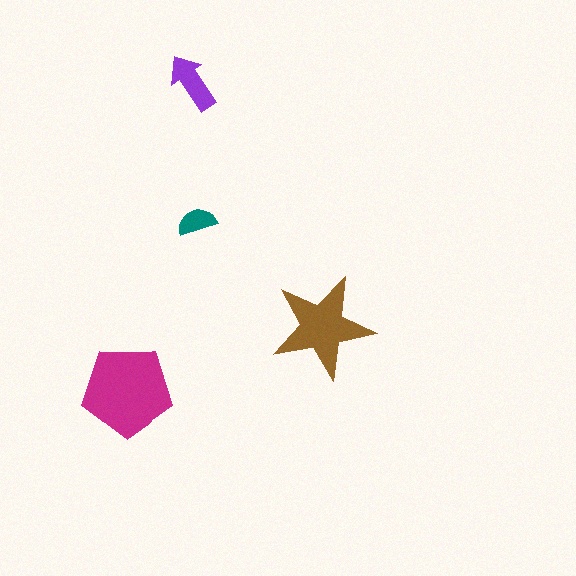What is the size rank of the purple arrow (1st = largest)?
3rd.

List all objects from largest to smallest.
The magenta pentagon, the brown star, the purple arrow, the teal semicircle.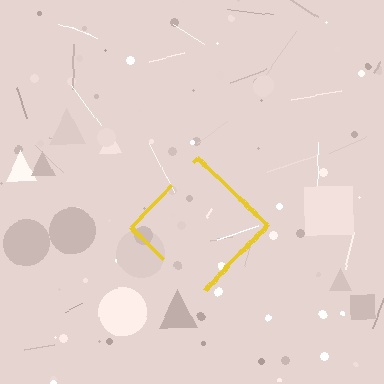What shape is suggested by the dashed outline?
The dashed outline suggests a diamond.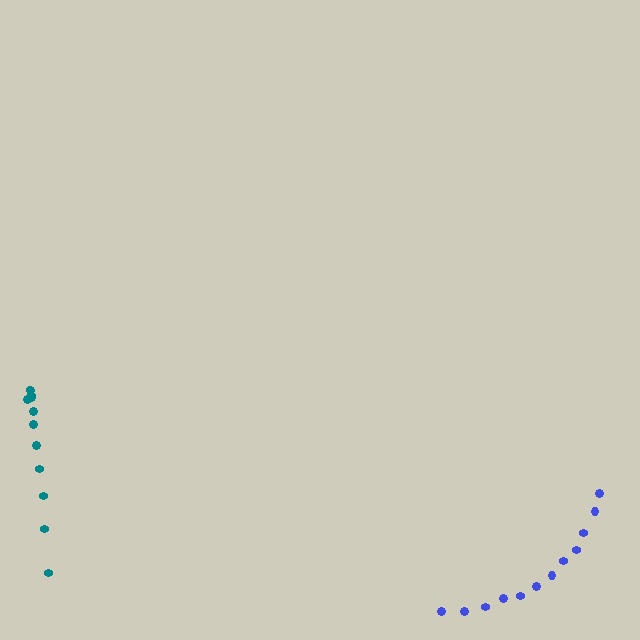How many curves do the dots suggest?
There are 2 distinct paths.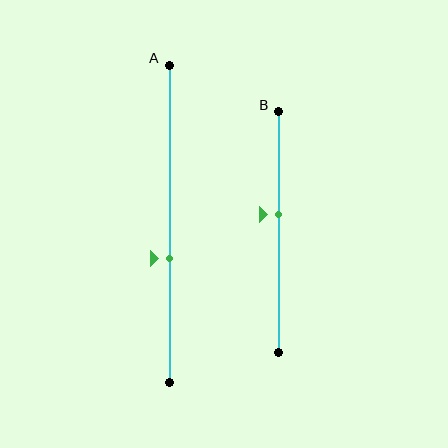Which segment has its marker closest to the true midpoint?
Segment B has its marker closest to the true midpoint.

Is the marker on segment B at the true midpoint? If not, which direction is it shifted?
No, the marker on segment B is shifted upward by about 7% of the segment length.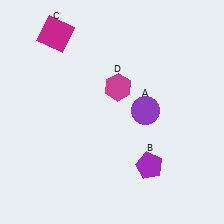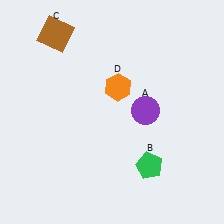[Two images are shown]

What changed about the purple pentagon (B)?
In Image 1, B is purple. In Image 2, it changed to green.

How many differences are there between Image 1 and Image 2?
There are 3 differences between the two images.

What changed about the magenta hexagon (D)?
In Image 1, D is magenta. In Image 2, it changed to orange.